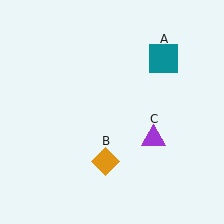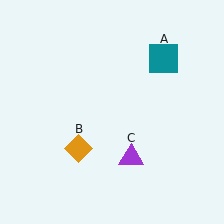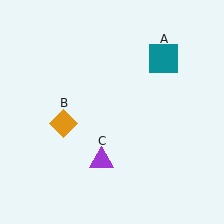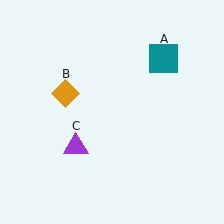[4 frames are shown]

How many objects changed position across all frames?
2 objects changed position: orange diamond (object B), purple triangle (object C).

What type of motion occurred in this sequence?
The orange diamond (object B), purple triangle (object C) rotated clockwise around the center of the scene.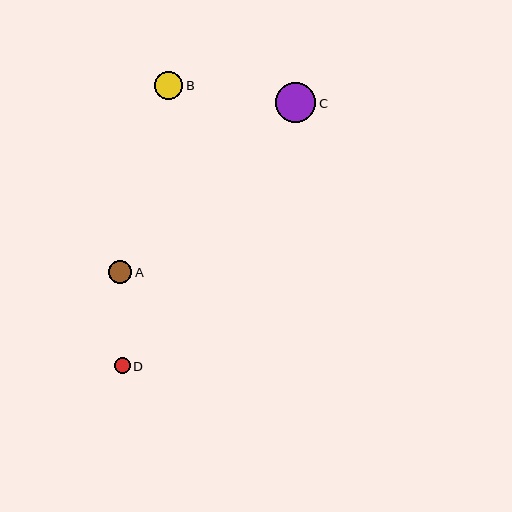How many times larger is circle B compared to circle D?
Circle B is approximately 1.8 times the size of circle D.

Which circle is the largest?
Circle C is the largest with a size of approximately 40 pixels.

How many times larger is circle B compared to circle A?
Circle B is approximately 1.2 times the size of circle A.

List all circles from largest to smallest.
From largest to smallest: C, B, A, D.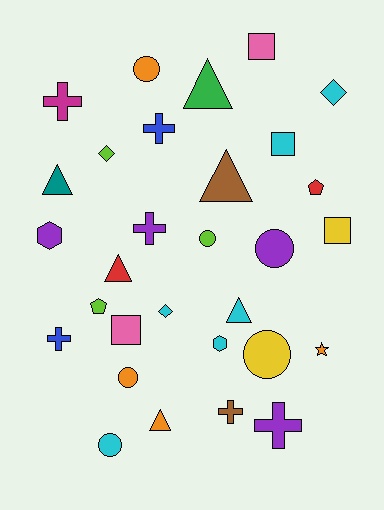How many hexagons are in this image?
There are 2 hexagons.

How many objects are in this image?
There are 30 objects.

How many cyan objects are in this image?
There are 6 cyan objects.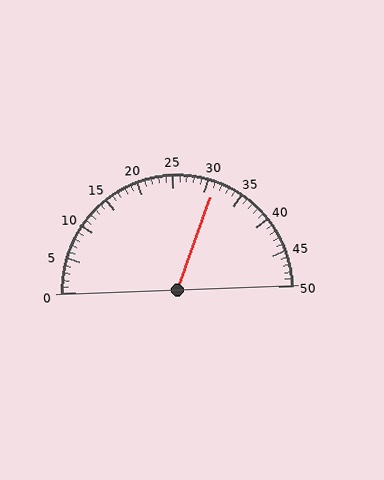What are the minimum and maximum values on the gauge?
The gauge ranges from 0 to 50.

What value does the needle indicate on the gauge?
The needle indicates approximately 31.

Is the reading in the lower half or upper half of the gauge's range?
The reading is in the upper half of the range (0 to 50).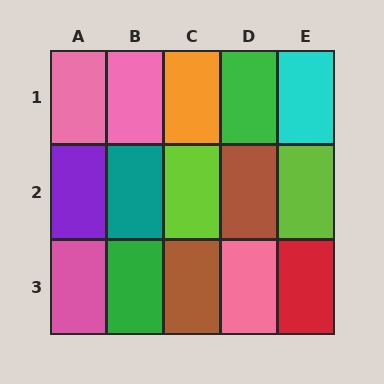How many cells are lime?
2 cells are lime.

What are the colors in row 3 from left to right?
Pink, green, brown, pink, red.